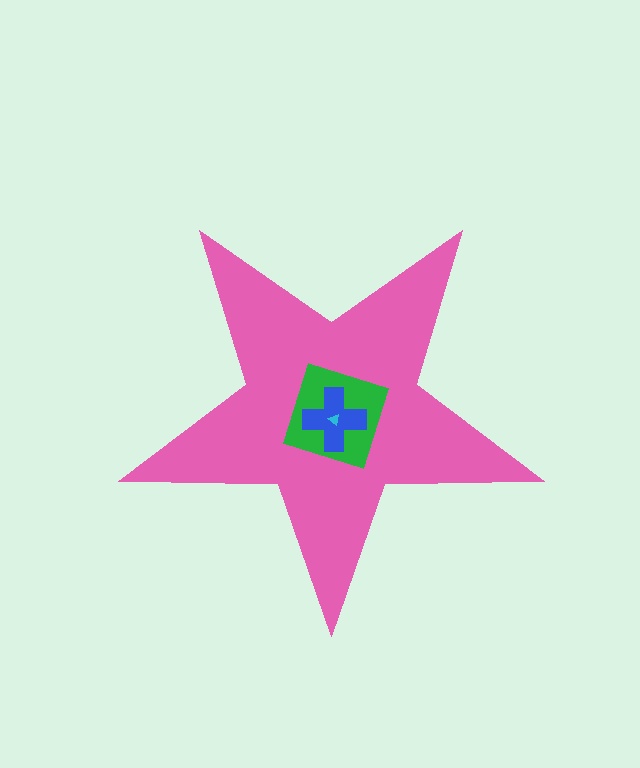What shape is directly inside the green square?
The blue cross.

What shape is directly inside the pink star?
The green square.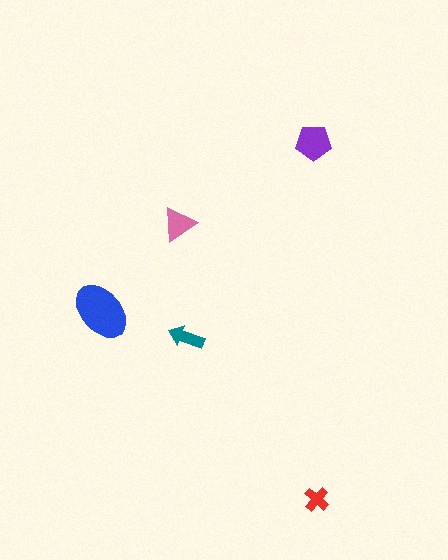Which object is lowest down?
The red cross is bottommost.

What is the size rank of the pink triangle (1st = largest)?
3rd.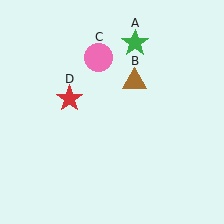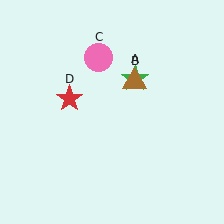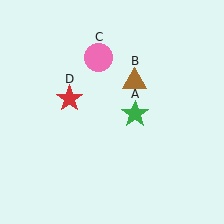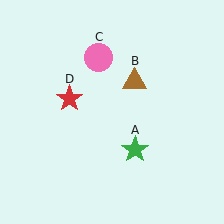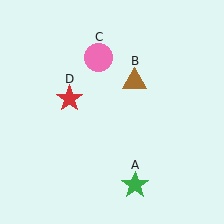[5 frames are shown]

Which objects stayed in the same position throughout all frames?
Brown triangle (object B) and pink circle (object C) and red star (object D) remained stationary.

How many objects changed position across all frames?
1 object changed position: green star (object A).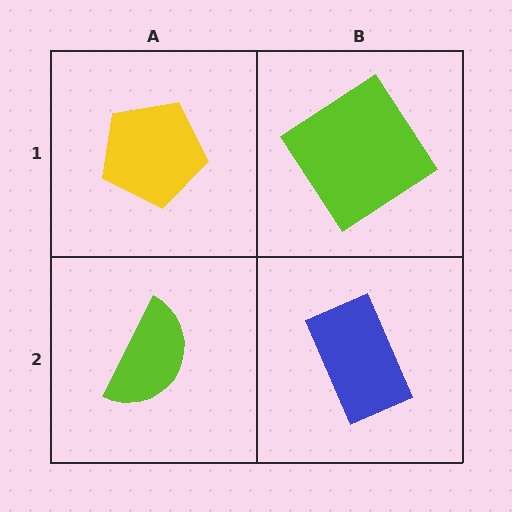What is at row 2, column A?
A lime semicircle.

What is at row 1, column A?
A yellow pentagon.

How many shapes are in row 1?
2 shapes.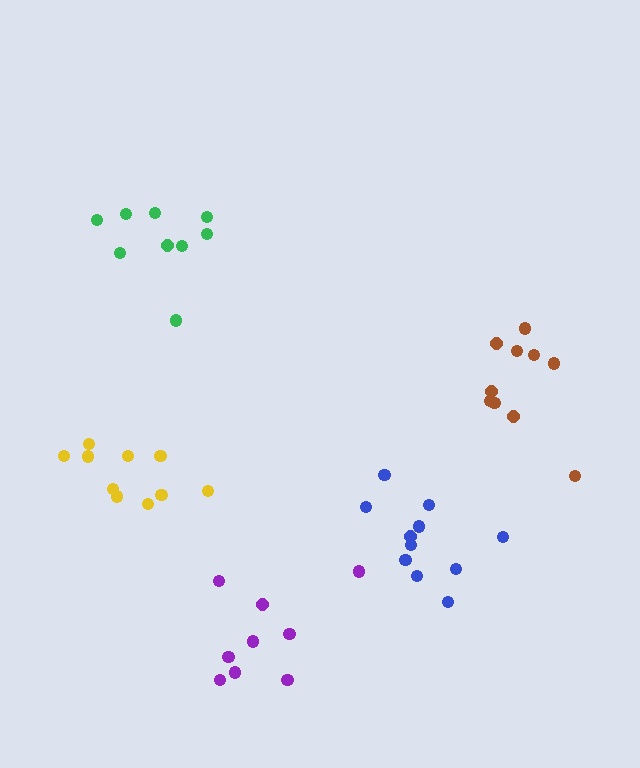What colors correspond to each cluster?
The clusters are colored: purple, brown, green, blue, yellow.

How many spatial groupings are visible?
There are 5 spatial groupings.